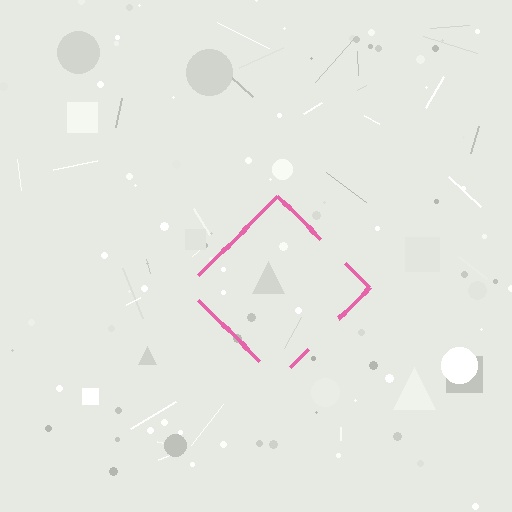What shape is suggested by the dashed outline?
The dashed outline suggests a diamond.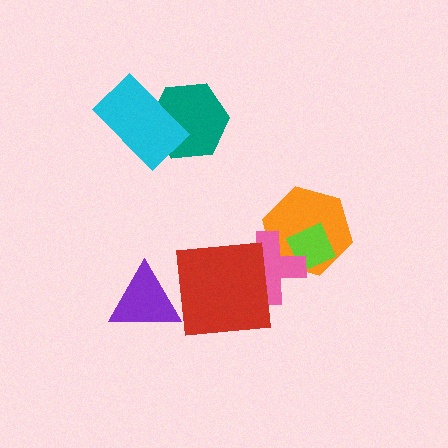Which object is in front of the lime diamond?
The pink cross is in front of the lime diamond.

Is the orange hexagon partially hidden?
Yes, it is partially covered by another shape.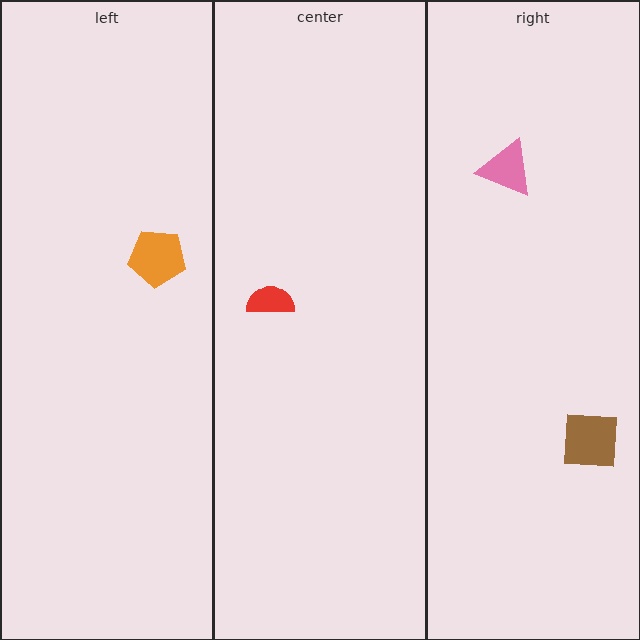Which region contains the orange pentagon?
The left region.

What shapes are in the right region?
The brown square, the pink triangle.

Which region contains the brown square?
The right region.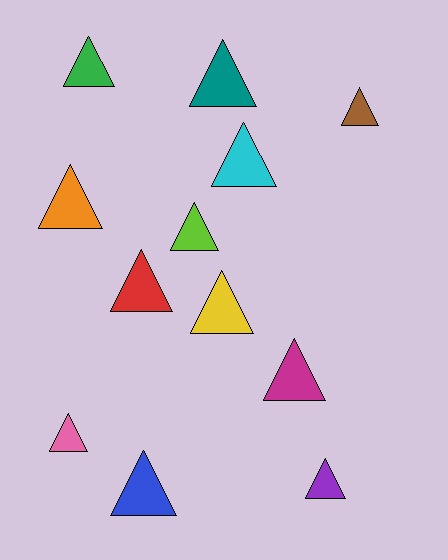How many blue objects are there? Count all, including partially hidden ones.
There is 1 blue object.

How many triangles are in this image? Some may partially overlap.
There are 12 triangles.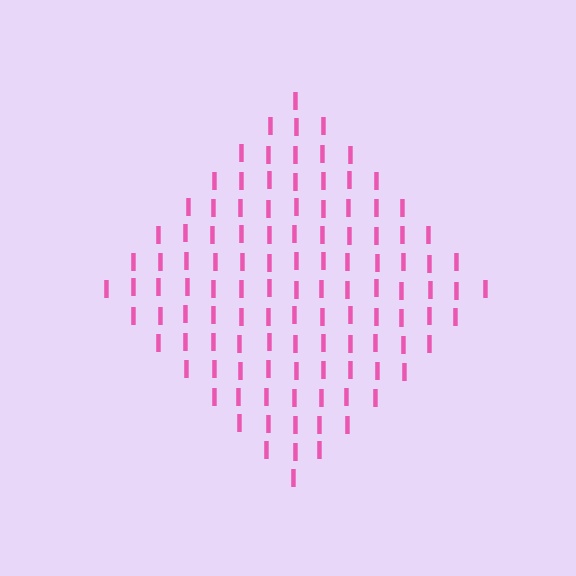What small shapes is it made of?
It is made of small letter I's.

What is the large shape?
The large shape is a diamond.